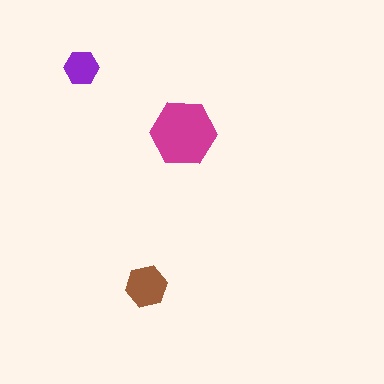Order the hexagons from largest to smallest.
the magenta one, the brown one, the purple one.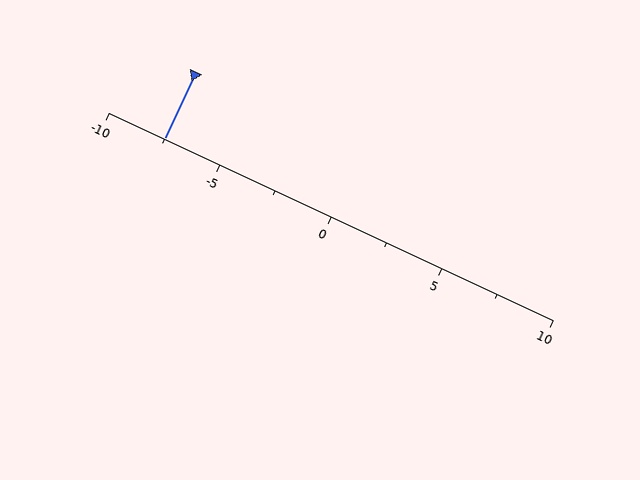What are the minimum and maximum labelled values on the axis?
The axis runs from -10 to 10.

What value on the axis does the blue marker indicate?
The marker indicates approximately -7.5.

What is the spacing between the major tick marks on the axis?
The major ticks are spaced 5 apart.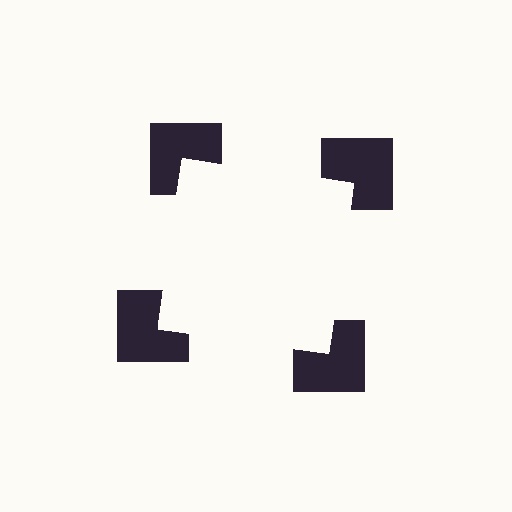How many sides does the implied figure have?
4 sides.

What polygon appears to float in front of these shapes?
An illusory square — its edges are inferred from the aligned wedge cuts in the notched squares, not physically drawn.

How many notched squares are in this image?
There are 4 — one at each vertex of the illusory square.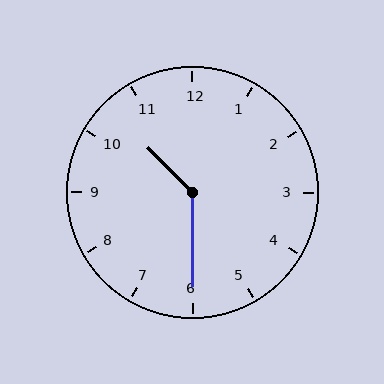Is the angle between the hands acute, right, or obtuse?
It is obtuse.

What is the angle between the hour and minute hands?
Approximately 135 degrees.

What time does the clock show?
10:30.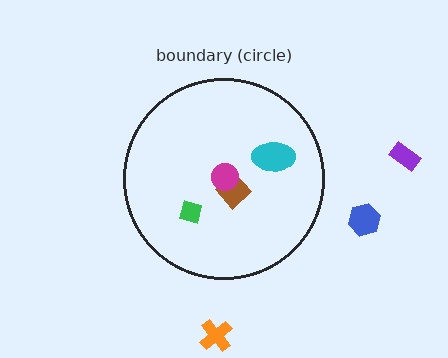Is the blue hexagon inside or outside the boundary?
Outside.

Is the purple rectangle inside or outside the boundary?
Outside.